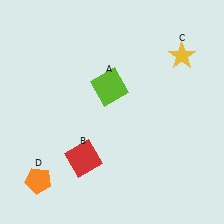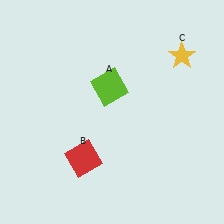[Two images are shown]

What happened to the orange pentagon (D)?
The orange pentagon (D) was removed in Image 2. It was in the bottom-left area of Image 1.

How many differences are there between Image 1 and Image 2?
There is 1 difference between the two images.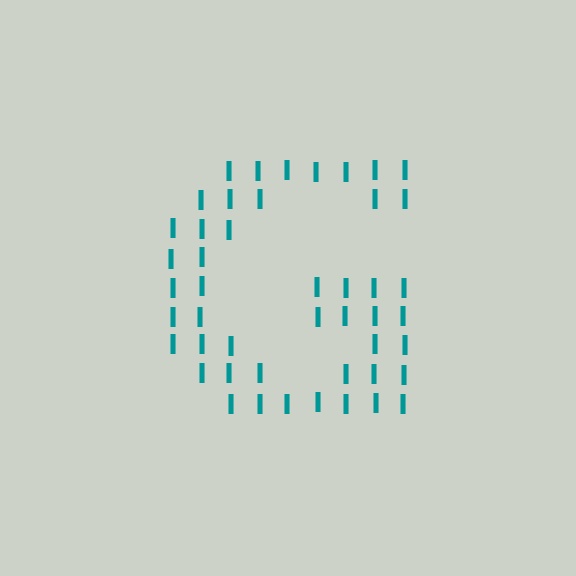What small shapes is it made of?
It is made of small letter I's.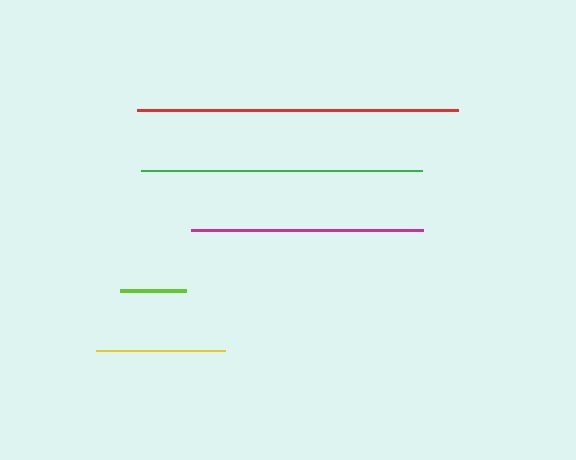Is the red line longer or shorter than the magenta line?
The red line is longer than the magenta line.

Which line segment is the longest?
The red line is the longest at approximately 321 pixels.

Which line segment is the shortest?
The lime line is the shortest at approximately 66 pixels.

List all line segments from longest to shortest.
From longest to shortest: red, green, magenta, yellow, lime.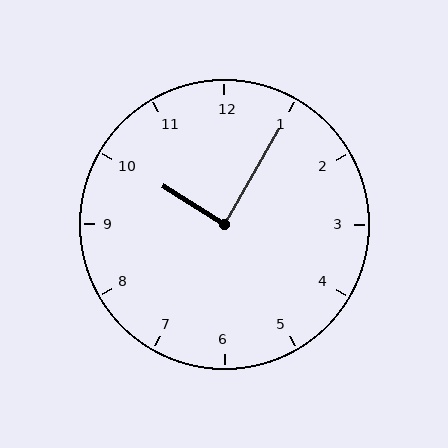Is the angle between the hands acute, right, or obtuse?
It is right.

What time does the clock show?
10:05.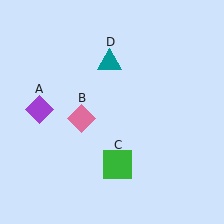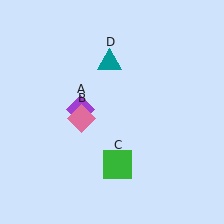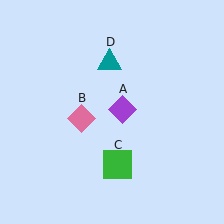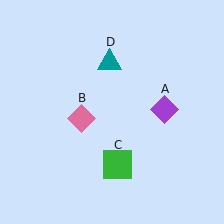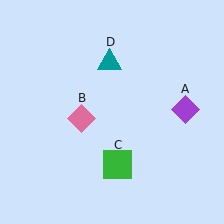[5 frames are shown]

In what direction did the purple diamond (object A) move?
The purple diamond (object A) moved right.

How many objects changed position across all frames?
1 object changed position: purple diamond (object A).